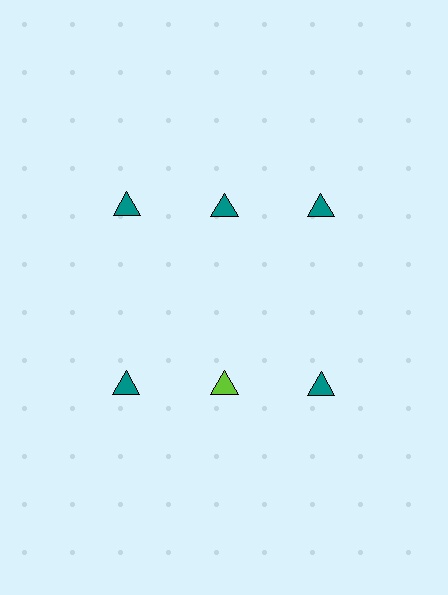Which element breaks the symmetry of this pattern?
The lime triangle in the second row, second from left column breaks the symmetry. All other shapes are teal triangles.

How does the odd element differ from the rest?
It has a different color: lime instead of teal.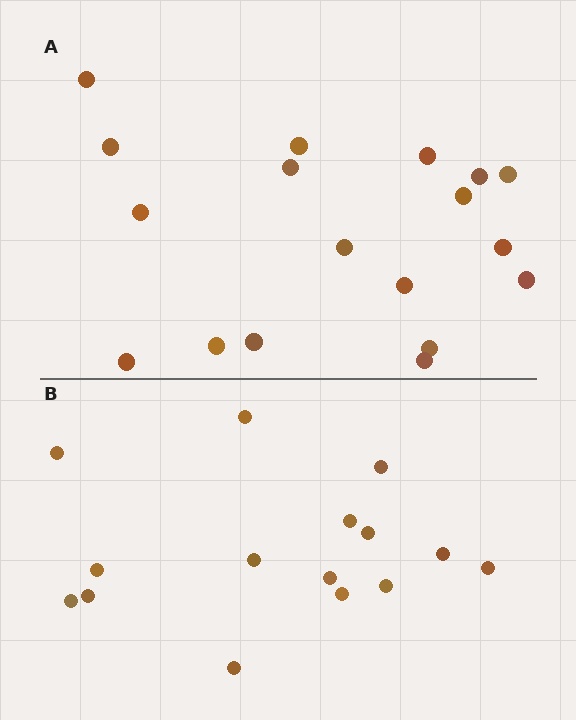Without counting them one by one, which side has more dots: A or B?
Region A (the top region) has more dots.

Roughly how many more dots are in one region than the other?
Region A has just a few more — roughly 2 or 3 more dots than region B.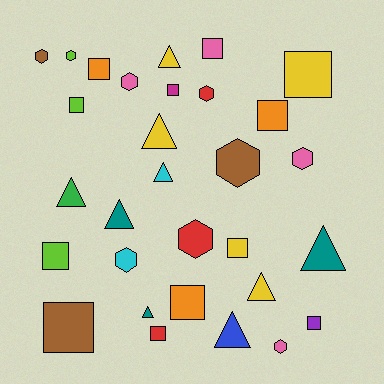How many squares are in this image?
There are 12 squares.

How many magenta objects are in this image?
There is 1 magenta object.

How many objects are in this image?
There are 30 objects.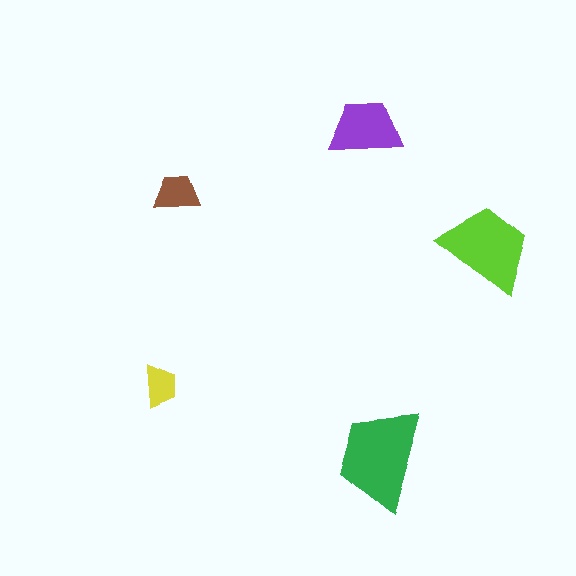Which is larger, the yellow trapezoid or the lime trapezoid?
The lime one.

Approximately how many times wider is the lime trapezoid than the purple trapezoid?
About 1.5 times wider.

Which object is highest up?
The purple trapezoid is topmost.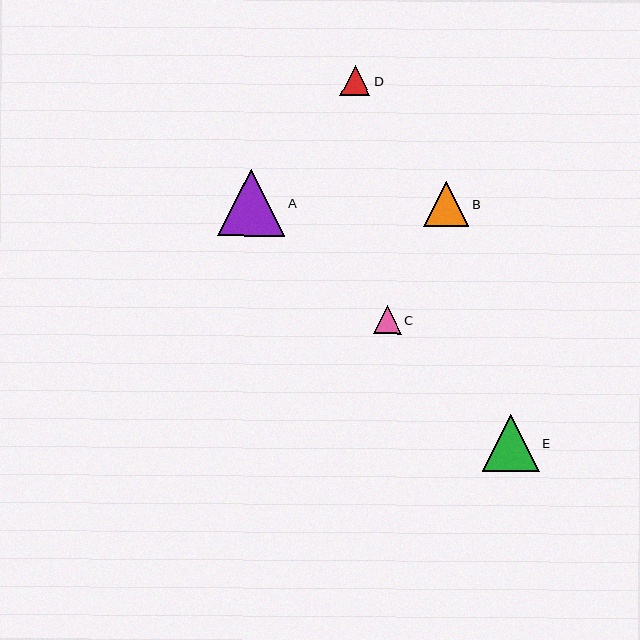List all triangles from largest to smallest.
From largest to smallest: A, E, B, D, C.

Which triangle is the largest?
Triangle A is the largest with a size of approximately 67 pixels.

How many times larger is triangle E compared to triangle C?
Triangle E is approximately 2.0 times the size of triangle C.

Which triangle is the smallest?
Triangle C is the smallest with a size of approximately 28 pixels.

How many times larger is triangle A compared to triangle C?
Triangle A is approximately 2.4 times the size of triangle C.